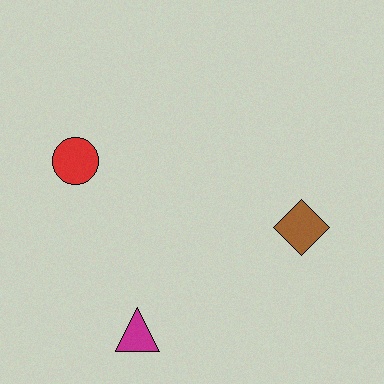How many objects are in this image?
There are 3 objects.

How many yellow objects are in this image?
There are no yellow objects.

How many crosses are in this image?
There are no crosses.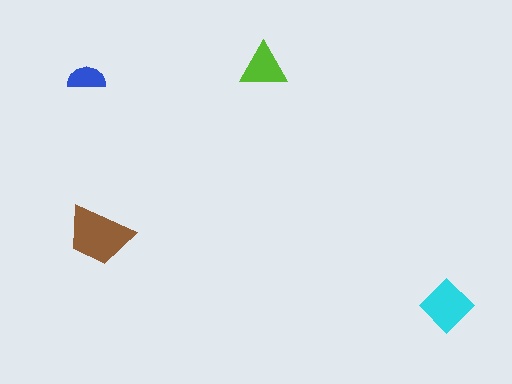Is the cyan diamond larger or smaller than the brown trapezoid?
Smaller.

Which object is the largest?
The brown trapezoid.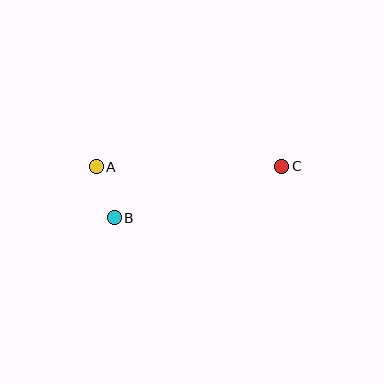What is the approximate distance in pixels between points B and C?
The distance between B and C is approximately 175 pixels.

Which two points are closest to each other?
Points A and B are closest to each other.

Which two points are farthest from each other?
Points A and C are farthest from each other.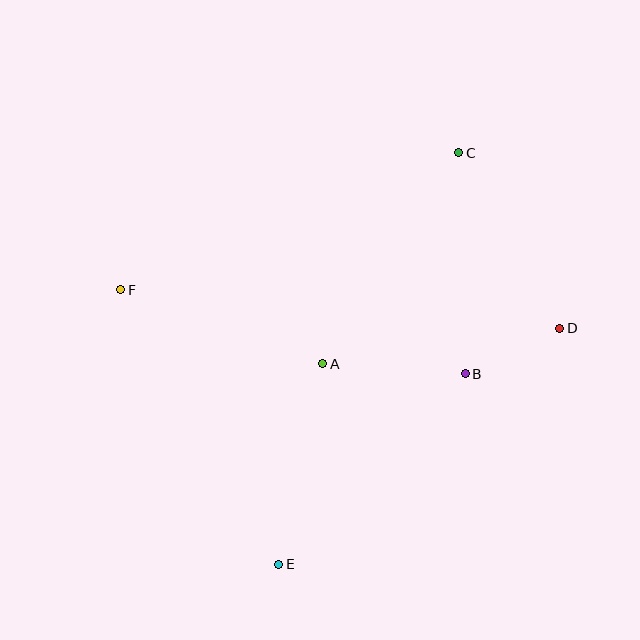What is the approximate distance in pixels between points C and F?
The distance between C and F is approximately 364 pixels.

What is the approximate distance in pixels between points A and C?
The distance between A and C is approximately 251 pixels.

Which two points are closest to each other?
Points B and D are closest to each other.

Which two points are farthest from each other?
Points C and E are farthest from each other.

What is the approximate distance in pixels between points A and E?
The distance between A and E is approximately 205 pixels.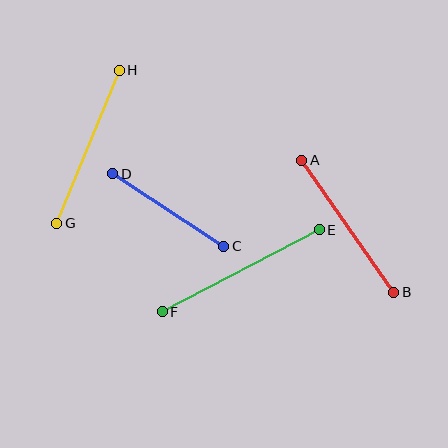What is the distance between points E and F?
The distance is approximately 177 pixels.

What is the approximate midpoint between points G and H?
The midpoint is at approximately (88, 147) pixels.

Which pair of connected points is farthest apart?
Points E and F are farthest apart.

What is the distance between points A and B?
The distance is approximately 161 pixels.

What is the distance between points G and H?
The distance is approximately 166 pixels.